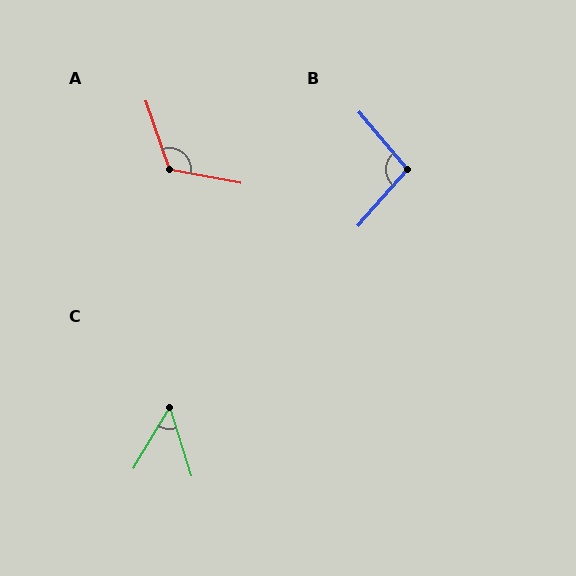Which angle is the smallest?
C, at approximately 48 degrees.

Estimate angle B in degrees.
Approximately 99 degrees.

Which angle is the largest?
A, at approximately 119 degrees.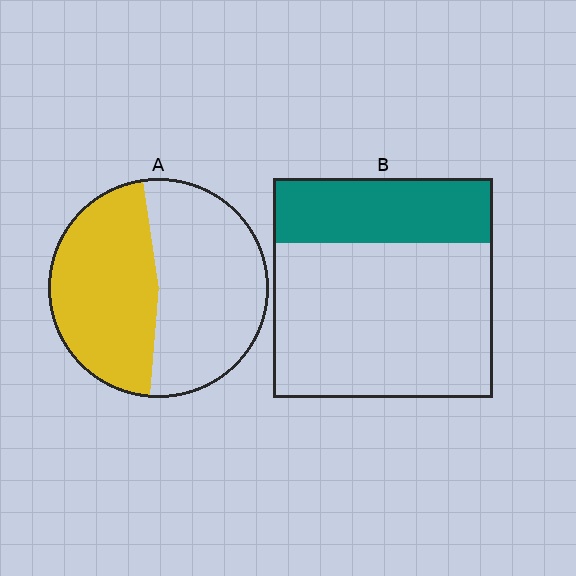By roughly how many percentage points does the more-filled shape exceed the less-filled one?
By roughly 15 percentage points (A over B).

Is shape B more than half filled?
No.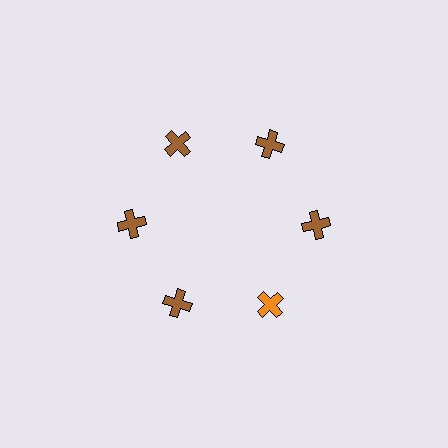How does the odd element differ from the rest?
It has a different color: orange instead of brown.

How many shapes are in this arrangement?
There are 6 shapes arranged in a ring pattern.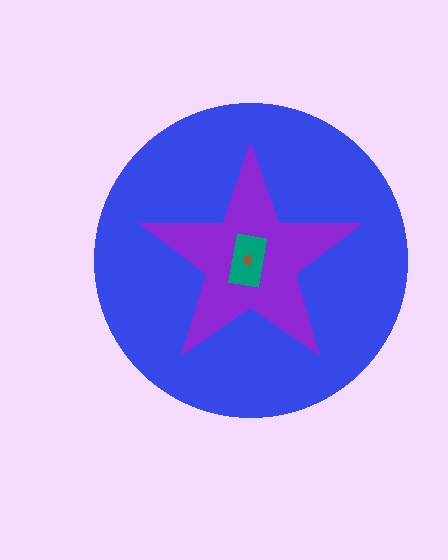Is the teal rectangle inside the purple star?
Yes.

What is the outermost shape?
The blue circle.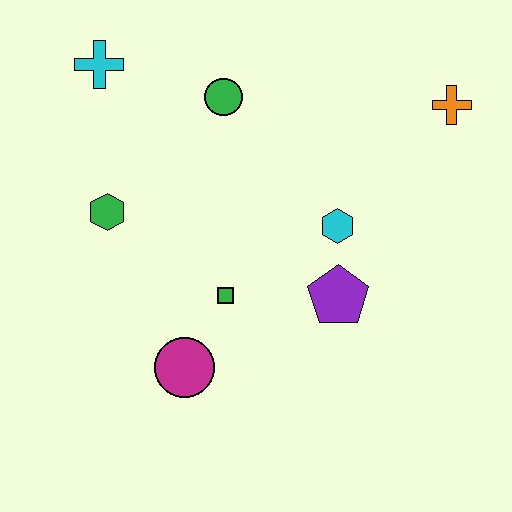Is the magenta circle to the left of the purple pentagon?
Yes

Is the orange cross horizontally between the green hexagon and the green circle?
No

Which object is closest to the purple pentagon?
The cyan hexagon is closest to the purple pentagon.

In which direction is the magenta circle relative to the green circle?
The magenta circle is below the green circle.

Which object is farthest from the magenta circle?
The orange cross is farthest from the magenta circle.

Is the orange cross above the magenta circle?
Yes